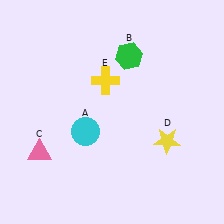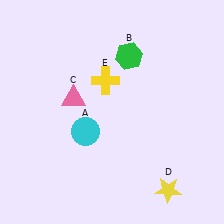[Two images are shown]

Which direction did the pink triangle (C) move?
The pink triangle (C) moved up.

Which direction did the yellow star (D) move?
The yellow star (D) moved down.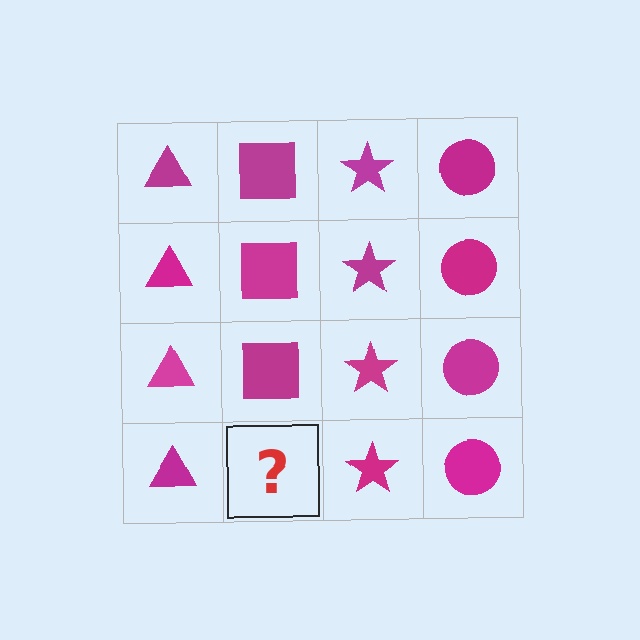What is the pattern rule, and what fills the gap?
The rule is that each column has a consistent shape. The gap should be filled with a magenta square.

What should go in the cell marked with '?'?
The missing cell should contain a magenta square.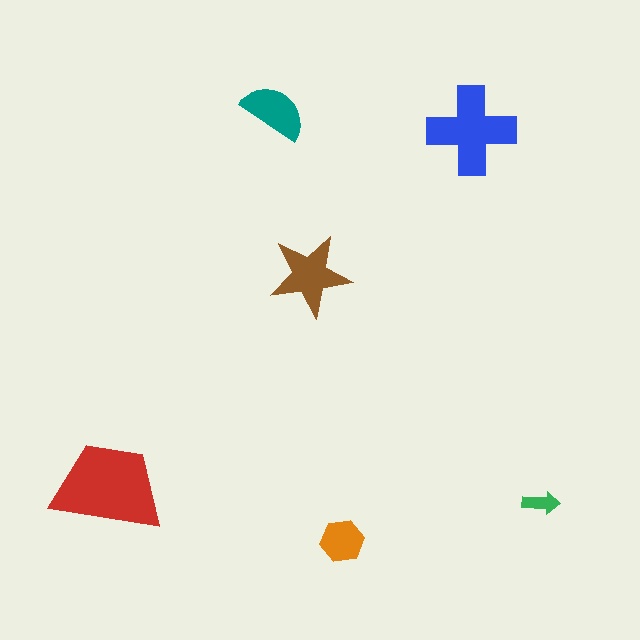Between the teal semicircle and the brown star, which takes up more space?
The brown star.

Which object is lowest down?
The orange hexagon is bottommost.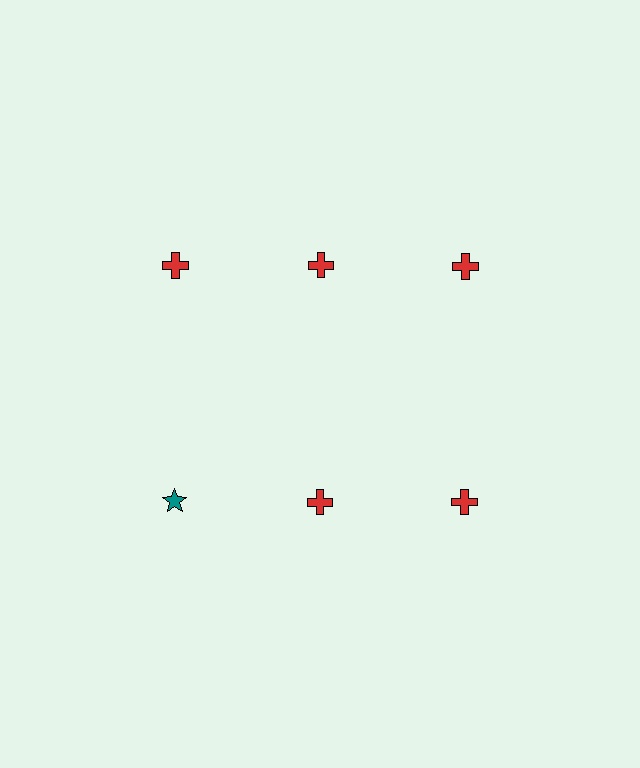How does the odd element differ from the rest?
It differs in both color (teal instead of red) and shape (star instead of cross).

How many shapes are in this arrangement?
There are 6 shapes arranged in a grid pattern.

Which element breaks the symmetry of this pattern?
The teal star in the second row, leftmost column breaks the symmetry. All other shapes are red crosses.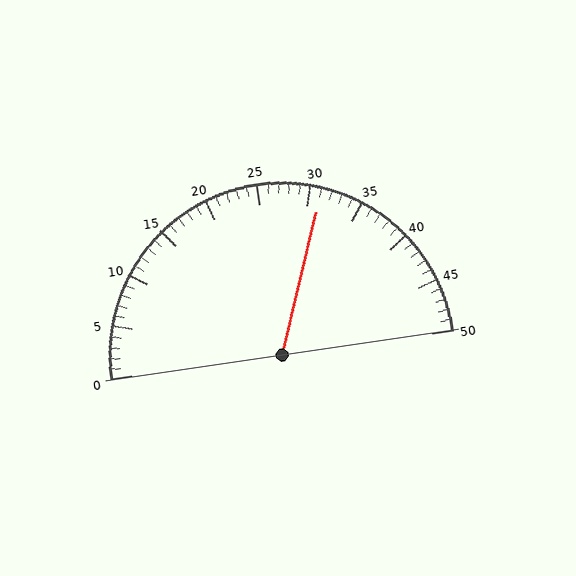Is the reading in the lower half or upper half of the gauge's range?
The reading is in the upper half of the range (0 to 50).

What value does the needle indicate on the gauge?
The needle indicates approximately 31.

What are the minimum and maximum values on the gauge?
The gauge ranges from 0 to 50.